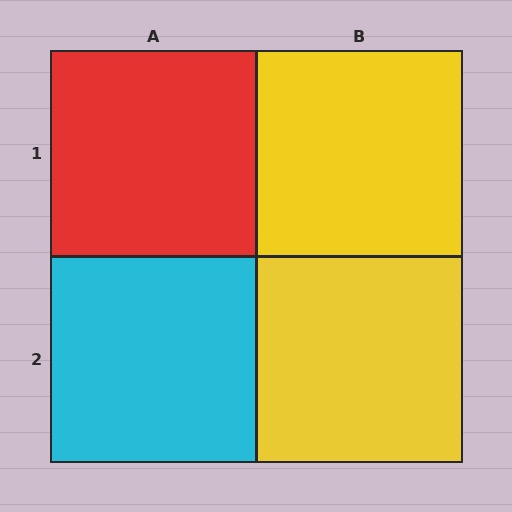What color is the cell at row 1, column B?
Yellow.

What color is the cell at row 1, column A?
Red.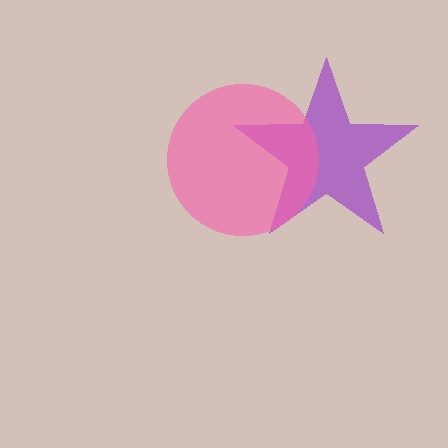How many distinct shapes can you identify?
There are 2 distinct shapes: a purple star, a pink circle.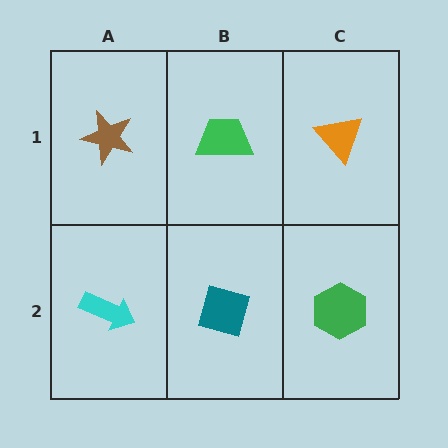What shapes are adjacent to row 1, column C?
A green hexagon (row 2, column C), a green trapezoid (row 1, column B).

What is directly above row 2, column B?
A green trapezoid.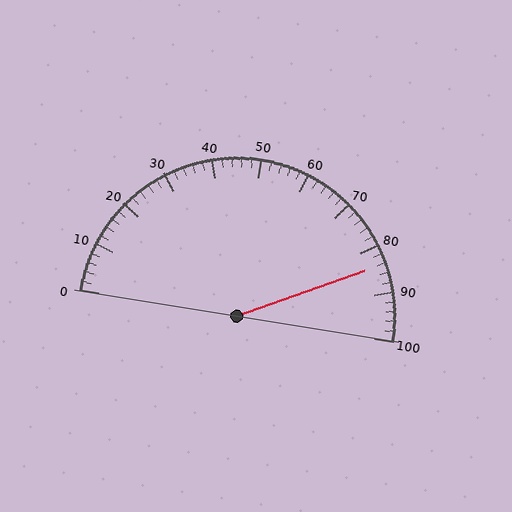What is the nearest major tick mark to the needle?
The nearest major tick mark is 80.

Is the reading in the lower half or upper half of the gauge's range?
The reading is in the upper half of the range (0 to 100).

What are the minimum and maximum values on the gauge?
The gauge ranges from 0 to 100.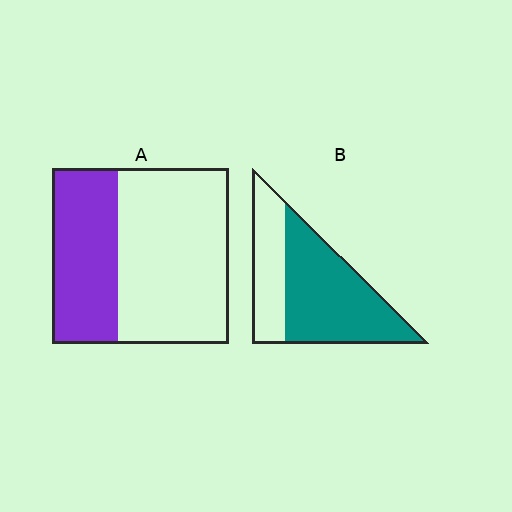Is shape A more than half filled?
No.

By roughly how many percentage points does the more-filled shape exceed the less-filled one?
By roughly 30 percentage points (B over A).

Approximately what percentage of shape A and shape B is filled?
A is approximately 35% and B is approximately 65%.